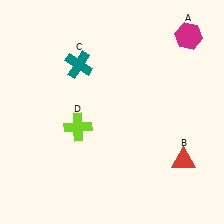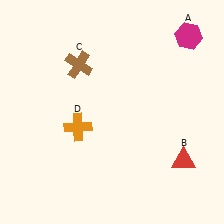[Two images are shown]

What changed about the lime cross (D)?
In Image 1, D is lime. In Image 2, it changed to orange.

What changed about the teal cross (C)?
In Image 1, C is teal. In Image 2, it changed to brown.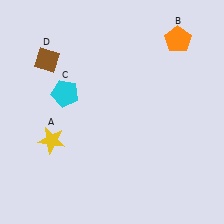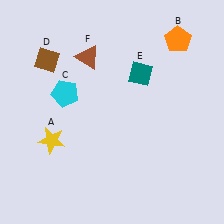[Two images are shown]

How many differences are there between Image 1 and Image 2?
There are 2 differences between the two images.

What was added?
A teal diamond (E), a brown triangle (F) were added in Image 2.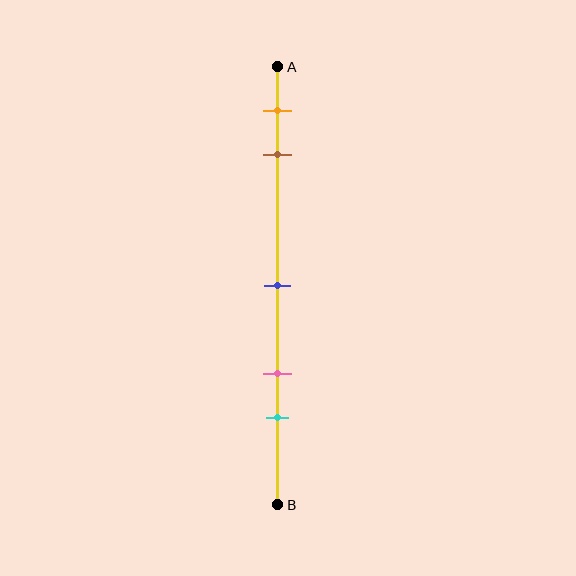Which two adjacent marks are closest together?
The orange and brown marks are the closest adjacent pair.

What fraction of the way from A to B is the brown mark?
The brown mark is approximately 20% (0.2) of the way from A to B.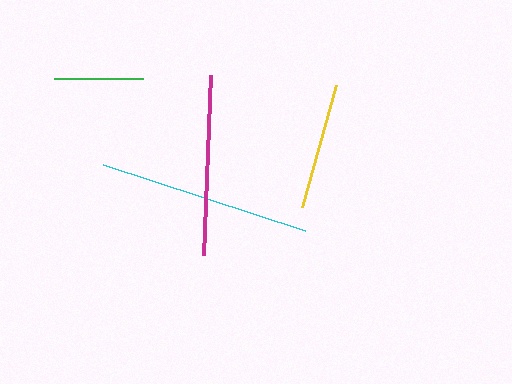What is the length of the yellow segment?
The yellow segment is approximately 127 pixels long.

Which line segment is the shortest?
The green line is the shortest at approximately 90 pixels.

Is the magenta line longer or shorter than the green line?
The magenta line is longer than the green line.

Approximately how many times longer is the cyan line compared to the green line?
The cyan line is approximately 2.4 times the length of the green line.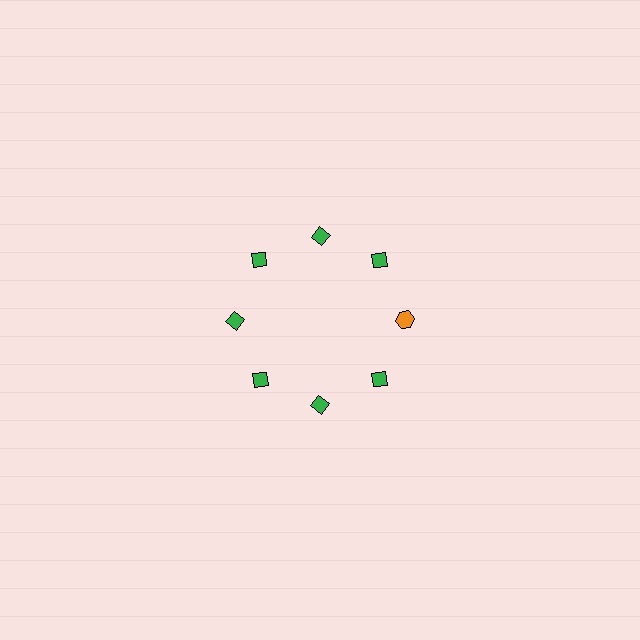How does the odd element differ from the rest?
It differs in both color (orange instead of green) and shape (hexagon instead of diamond).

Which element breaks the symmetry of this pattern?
The orange hexagon at roughly the 3 o'clock position breaks the symmetry. All other shapes are green diamonds.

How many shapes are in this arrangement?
There are 8 shapes arranged in a ring pattern.